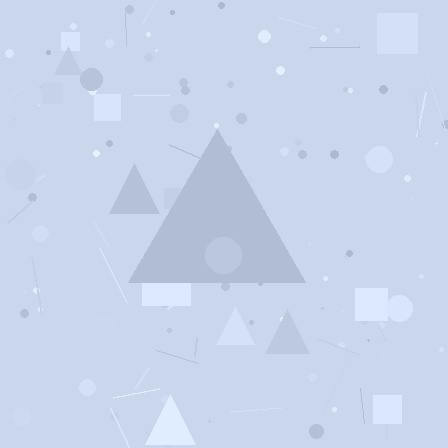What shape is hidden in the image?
A triangle is hidden in the image.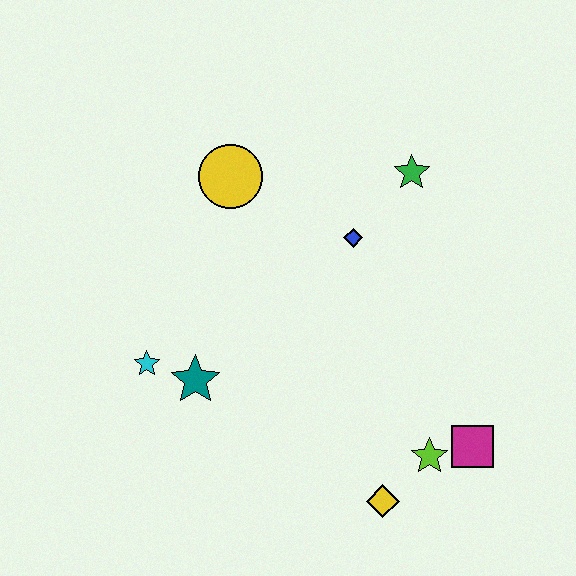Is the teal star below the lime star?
No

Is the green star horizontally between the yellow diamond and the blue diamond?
No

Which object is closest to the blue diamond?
The green star is closest to the blue diamond.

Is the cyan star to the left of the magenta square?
Yes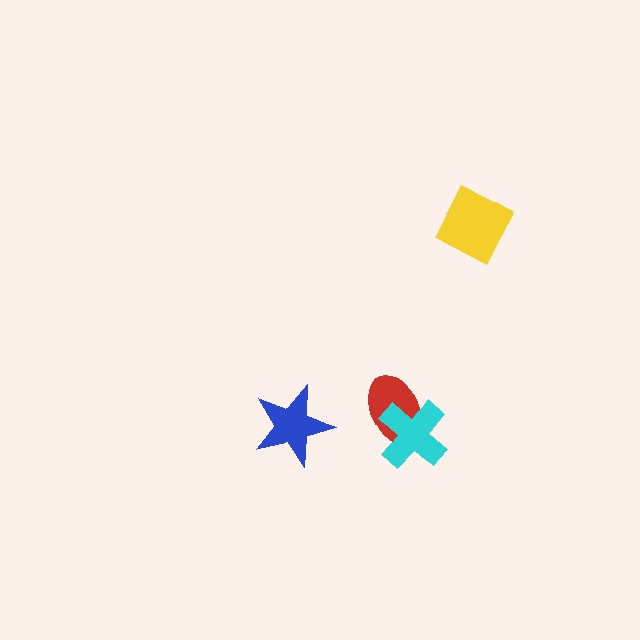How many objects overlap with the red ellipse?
1 object overlaps with the red ellipse.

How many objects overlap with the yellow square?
0 objects overlap with the yellow square.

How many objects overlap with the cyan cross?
1 object overlaps with the cyan cross.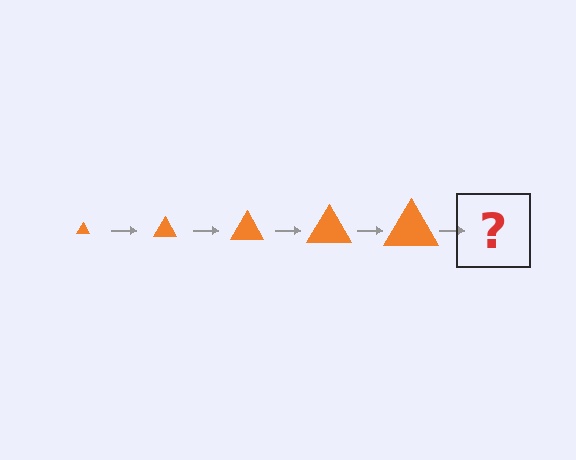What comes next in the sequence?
The next element should be an orange triangle, larger than the previous one.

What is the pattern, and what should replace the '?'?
The pattern is that the triangle gets progressively larger each step. The '?' should be an orange triangle, larger than the previous one.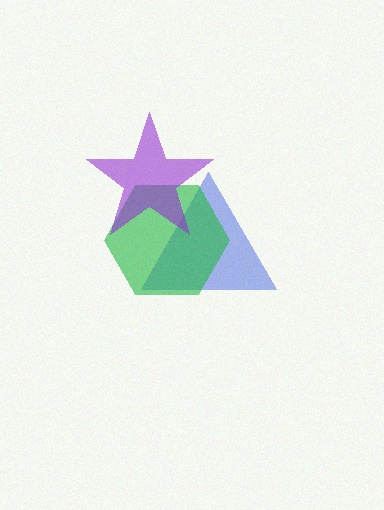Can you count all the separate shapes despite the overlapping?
Yes, there are 3 separate shapes.